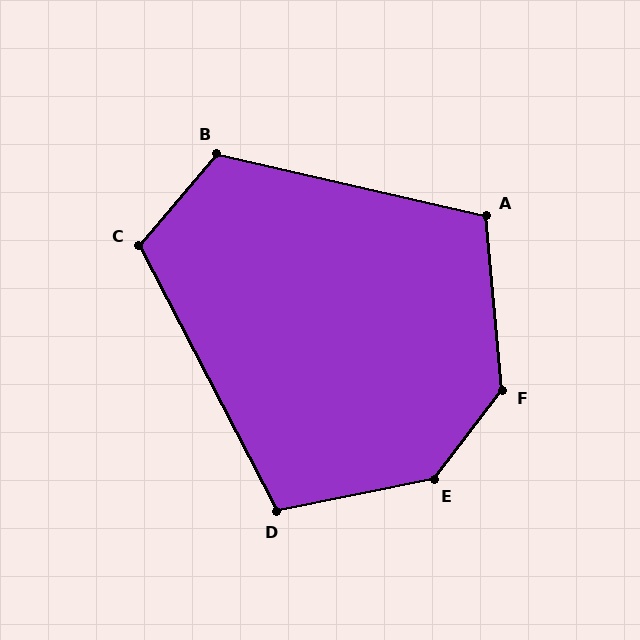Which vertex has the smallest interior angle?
D, at approximately 106 degrees.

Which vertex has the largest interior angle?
E, at approximately 139 degrees.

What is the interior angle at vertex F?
Approximately 137 degrees (obtuse).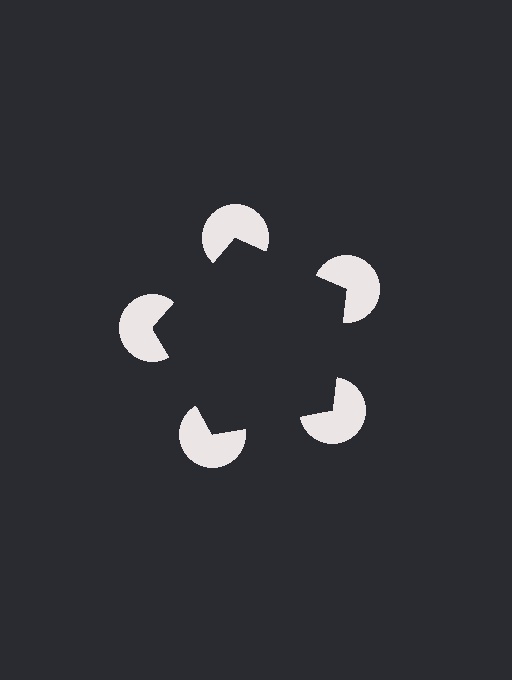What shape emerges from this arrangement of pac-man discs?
An illusory pentagon — its edges are inferred from the aligned wedge cuts in the pac-man discs, not physically drawn.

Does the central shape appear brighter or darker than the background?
It typically appears slightly darker than the background, even though no actual brightness change is drawn.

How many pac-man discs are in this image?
There are 5 — one at each vertex of the illusory pentagon.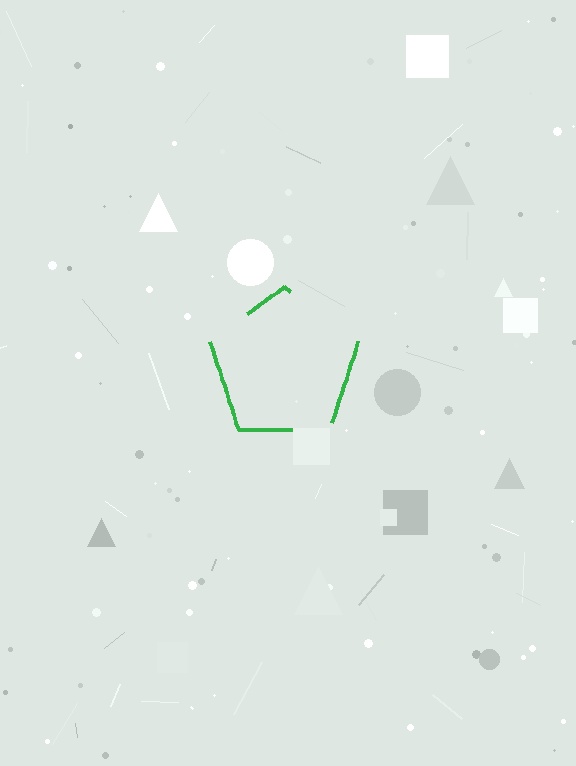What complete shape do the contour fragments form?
The contour fragments form a pentagon.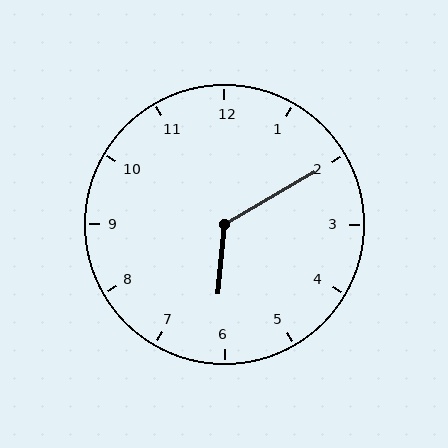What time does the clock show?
6:10.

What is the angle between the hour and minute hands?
Approximately 125 degrees.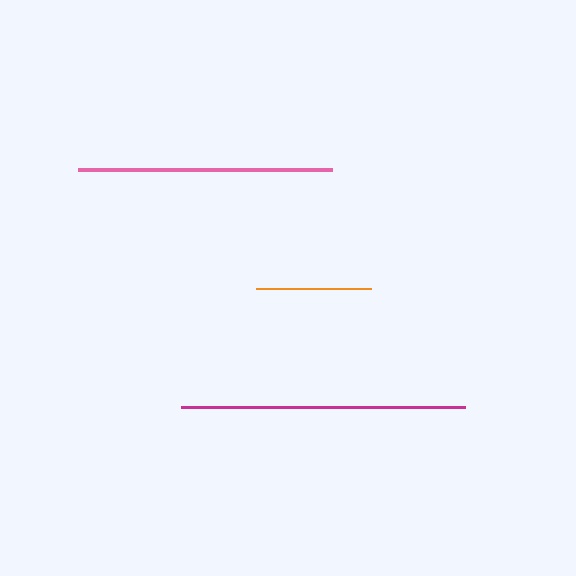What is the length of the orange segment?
The orange segment is approximately 115 pixels long.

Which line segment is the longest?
The magenta line is the longest at approximately 283 pixels.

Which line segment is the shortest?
The orange line is the shortest at approximately 115 pixels.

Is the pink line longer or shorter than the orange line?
The pink line is longer than the orange line.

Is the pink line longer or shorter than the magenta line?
The magenta line is longer than the pink line.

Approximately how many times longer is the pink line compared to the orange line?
The pink line is approximately 2.2 times the length of the orange line.